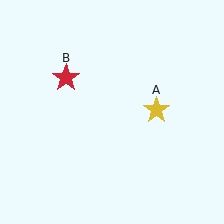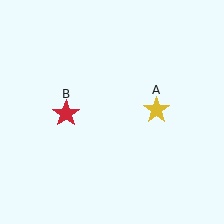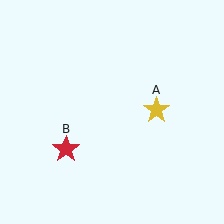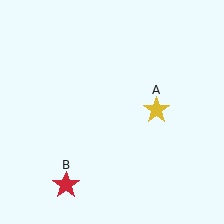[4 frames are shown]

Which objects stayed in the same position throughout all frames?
Yellow star (object A) remained stationary.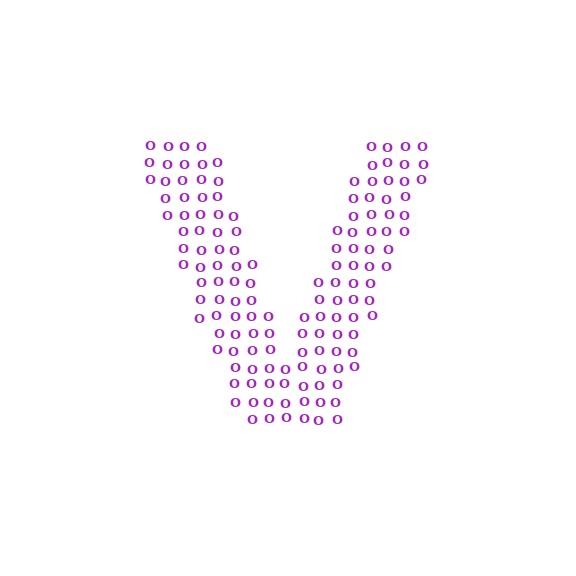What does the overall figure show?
The overall figure shows the letter V.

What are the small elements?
The small elements are letter O's.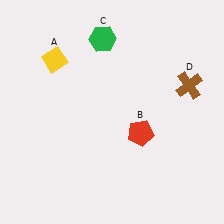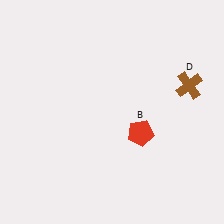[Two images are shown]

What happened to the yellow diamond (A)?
The yellow diamond (A) was removed in Image 2. It was in the top-left area of Image 1.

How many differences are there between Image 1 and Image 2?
There are 2 differences between the two images.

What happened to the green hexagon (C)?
The green hexagon (C) was removed in Image 2. It was in the top-left area of Image 1.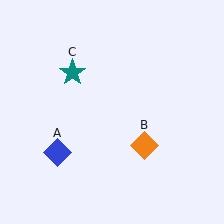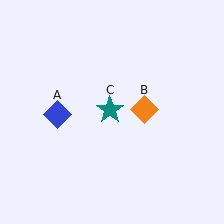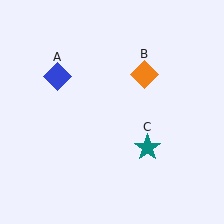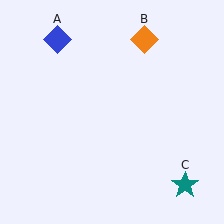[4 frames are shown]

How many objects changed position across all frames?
3 objects changed position: blue diamond (object A), orange diamond (object B), teal star (object C).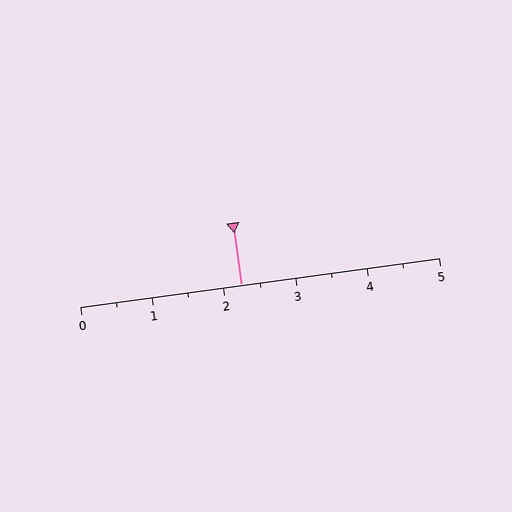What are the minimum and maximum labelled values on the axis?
The axis runs from 0 to 5.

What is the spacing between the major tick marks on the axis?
The major ticks are spaced 1 apart.